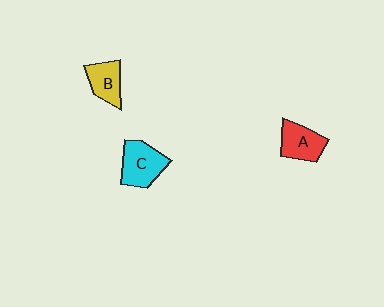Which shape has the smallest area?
Shape B (yellow).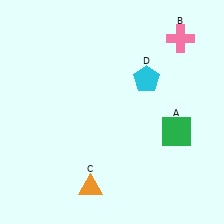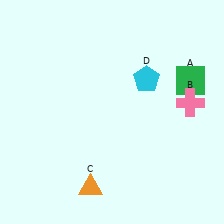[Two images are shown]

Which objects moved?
The objects that moved are: the green square (A), the pink cross (B).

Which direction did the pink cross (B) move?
The pink cross (B) moved down.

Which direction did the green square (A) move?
The green square (A) moved up.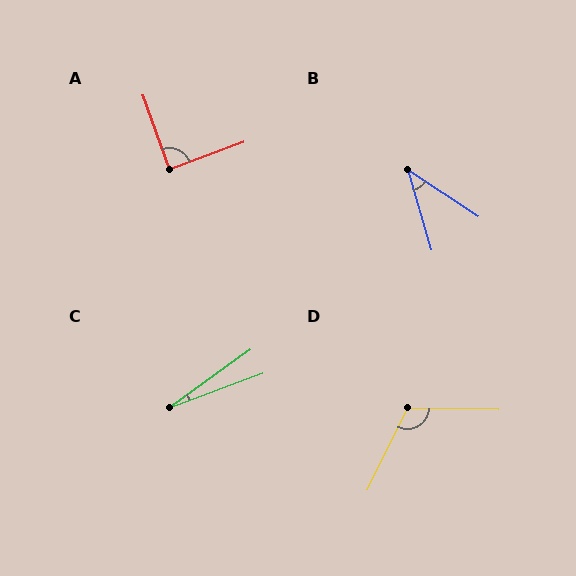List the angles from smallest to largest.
C (15°), B (41°), A (90°), D (116°).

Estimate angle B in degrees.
Approximately 41 degrees.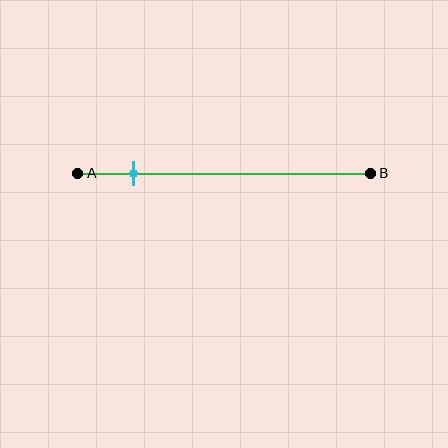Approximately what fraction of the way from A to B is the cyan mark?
The cyan mark is approximately 20% of the way from A to B.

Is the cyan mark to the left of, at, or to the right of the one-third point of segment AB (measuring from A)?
The cyan mark is to the left of the one-third point of segment AB.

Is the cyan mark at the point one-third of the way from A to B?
No, the mark is at about 20% from A, not at the 33% one-third point.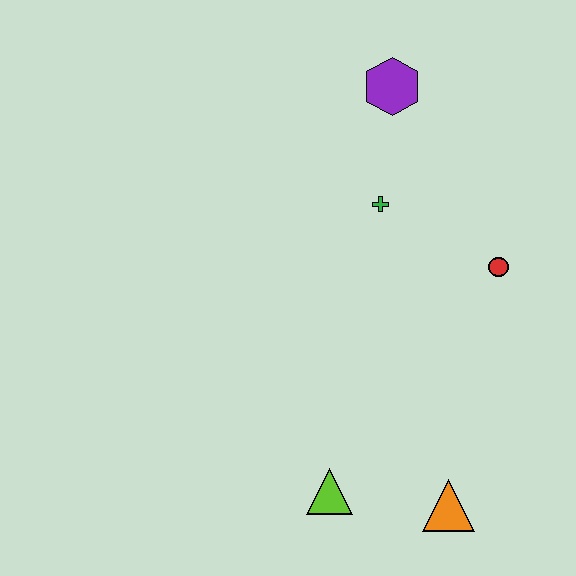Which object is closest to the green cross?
The purple hexagon is closest to the green cross.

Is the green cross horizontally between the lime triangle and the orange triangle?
Yes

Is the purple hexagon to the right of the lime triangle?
Yes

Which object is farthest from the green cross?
The orange triangle is farthest from the green cross.